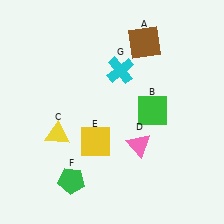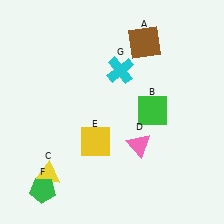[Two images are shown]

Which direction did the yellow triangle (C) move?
The yellow triangle (C) moved down.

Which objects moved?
The objects that moved are: the yellow triangle (C), the green pentagon (F).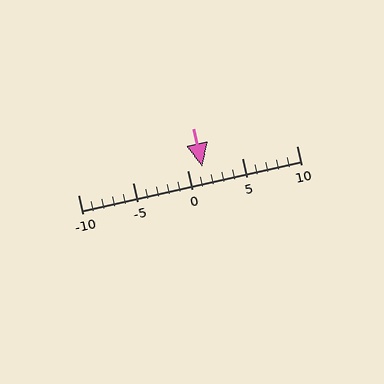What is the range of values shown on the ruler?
The ruler shows values from -10 to 10.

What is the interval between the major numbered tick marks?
The major tick marks are spaced 5 units apart.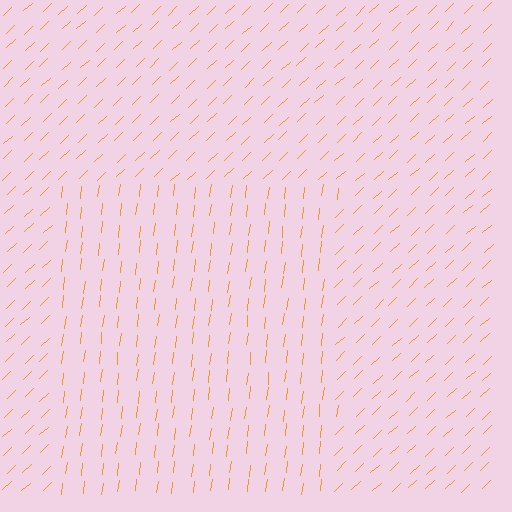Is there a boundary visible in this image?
Yes, there is a texture boundary formed by a change in line orientation.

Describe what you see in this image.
The image is filled with small orange line segments. A rectangle region in the image has lines oriented differently from the surrounding lines, creating a visible texture boundary.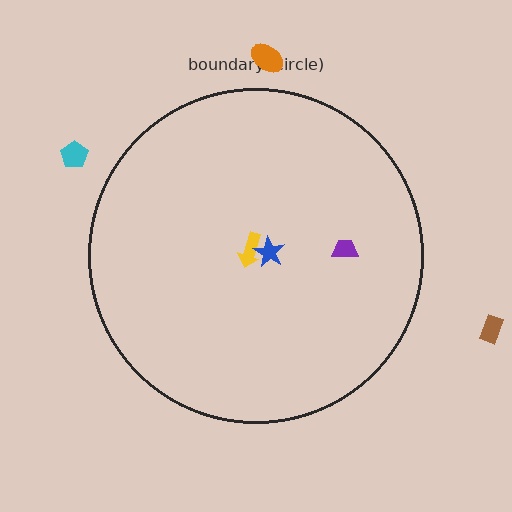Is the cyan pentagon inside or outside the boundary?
Outside.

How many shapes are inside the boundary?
3 inside, 3 outside.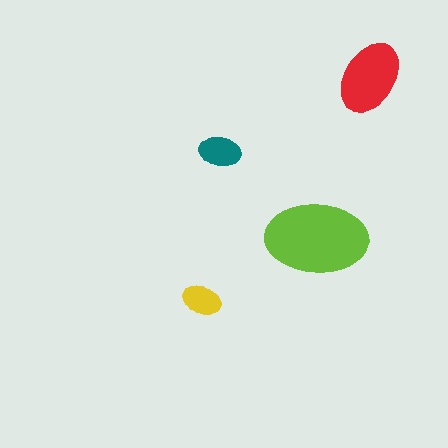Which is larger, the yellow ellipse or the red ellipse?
The red one.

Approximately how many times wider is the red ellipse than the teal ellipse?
About 1.5 times wider.